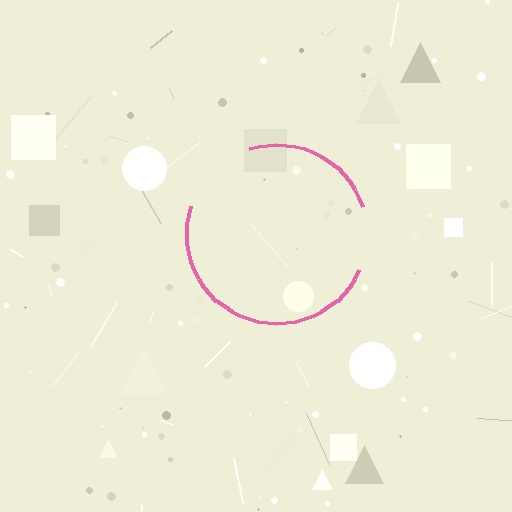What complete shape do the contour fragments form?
The contour fragments form a circle.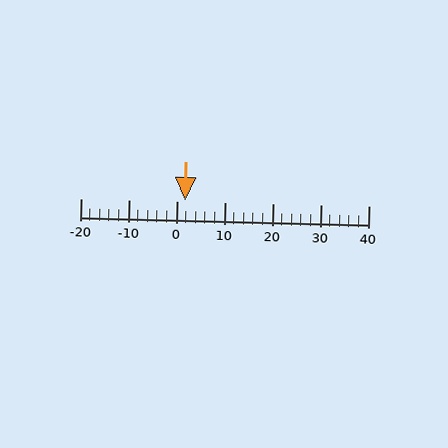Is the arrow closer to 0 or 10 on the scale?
The arrow is closer to 0.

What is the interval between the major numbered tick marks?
The major tick marks are spaced 10 units apart.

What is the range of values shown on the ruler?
The ruler shows values from -20 to 40.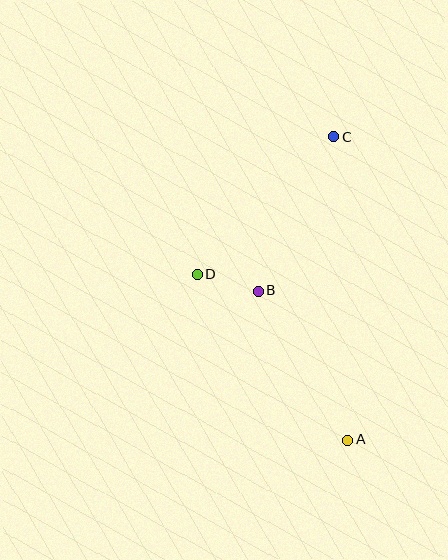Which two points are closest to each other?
Points B and D are closest to each other.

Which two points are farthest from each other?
Points A and C are farthest from each other.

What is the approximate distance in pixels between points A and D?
The distance between A and D is approximately 223 pixels.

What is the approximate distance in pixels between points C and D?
The distance between C and D is approximately 194 pixels.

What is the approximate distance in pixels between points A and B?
The distance between A and B is approximately 174 pixels.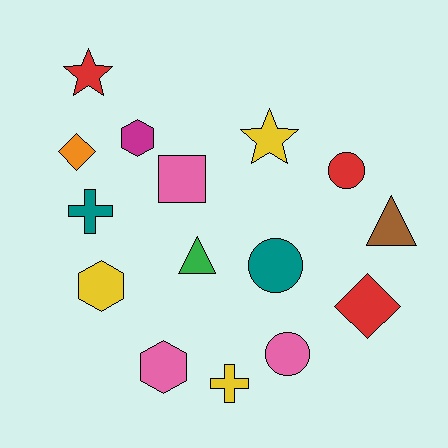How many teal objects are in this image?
There are 2 teal objects.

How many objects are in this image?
There are 15 objects.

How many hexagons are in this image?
There are 3 hexagons.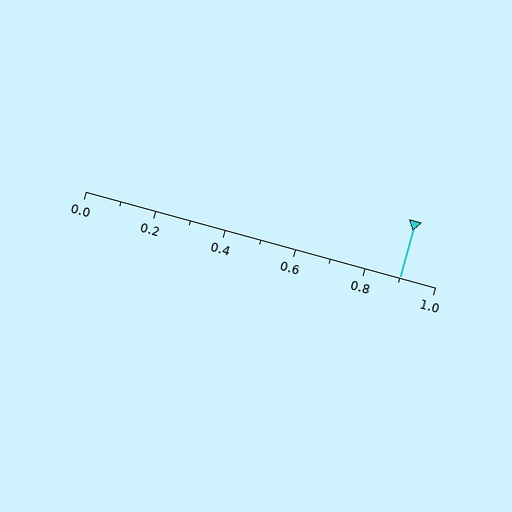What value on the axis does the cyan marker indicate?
The marker indicates approximately 0.9.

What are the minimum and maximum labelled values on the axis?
The axis runs from 0.0 to 1.0.